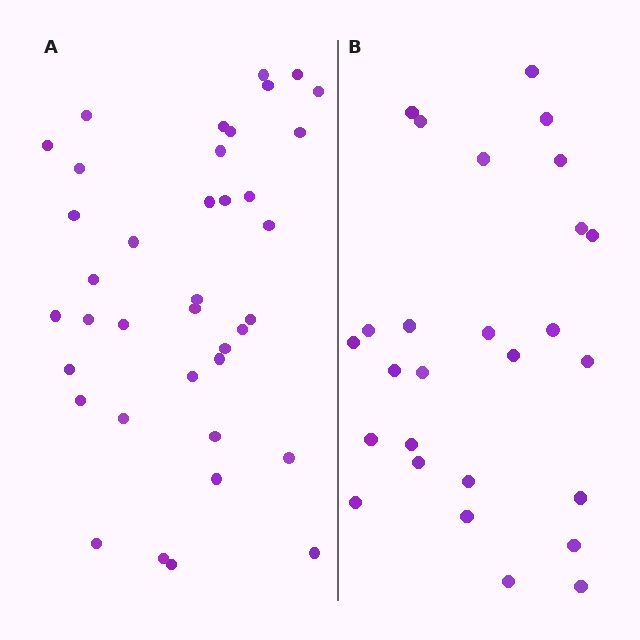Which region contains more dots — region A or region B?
Region A (the left region) has more dots.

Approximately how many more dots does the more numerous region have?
Region A has roughly 12 or so more dots than region B.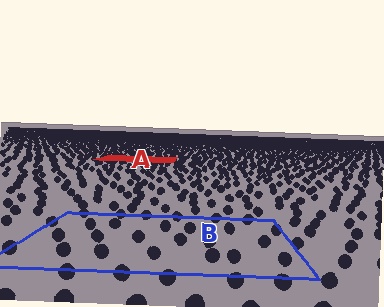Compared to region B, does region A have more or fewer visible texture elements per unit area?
Region A has more texture elements per unit area — they are packed more densely because it is farther away.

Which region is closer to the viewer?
Region B is closer. The texture elements there are larger and more spread out.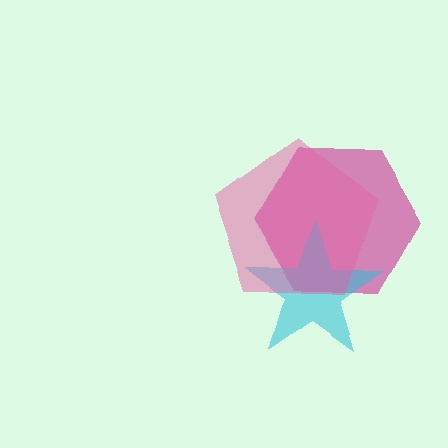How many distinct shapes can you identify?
There are 3 distinct shapes: a magenta hexagon, a cyan star, a pink pentagon.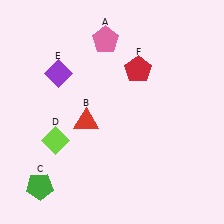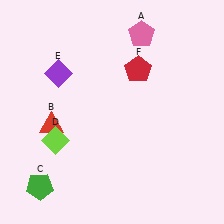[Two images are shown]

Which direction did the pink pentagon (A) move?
The pink pentagon (A) moved right.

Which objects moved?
The objects that moved are: the pink pentagon (A), the red triangle (B).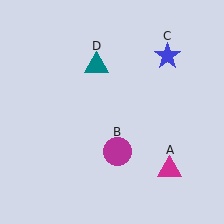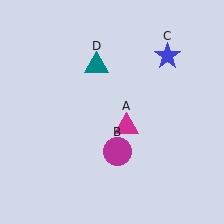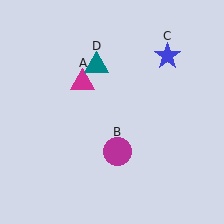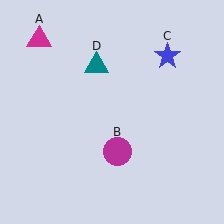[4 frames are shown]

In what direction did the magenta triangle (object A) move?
The magenta triangle (object A) moved up and to the left.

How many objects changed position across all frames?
1 object changed position: magenta triangle (object A).